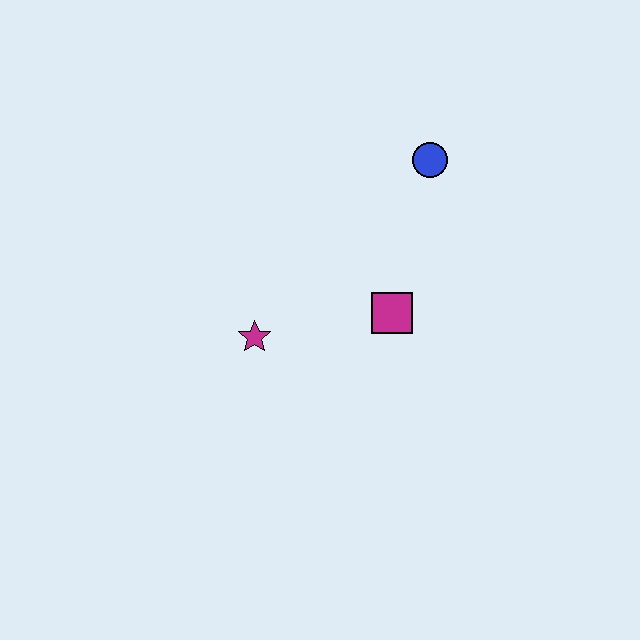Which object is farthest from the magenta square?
The blue circle is farthest from the magenta square.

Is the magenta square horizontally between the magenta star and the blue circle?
Yes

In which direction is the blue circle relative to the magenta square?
The blue circle is above the magenta square.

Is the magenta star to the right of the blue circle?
No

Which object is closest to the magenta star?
The magenta square is closest to the magenta star.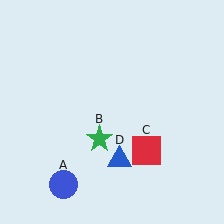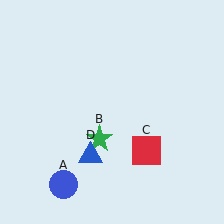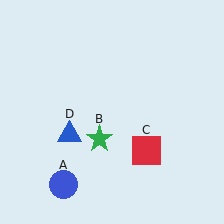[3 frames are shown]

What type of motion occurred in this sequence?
The blue triangle (object D) rotated clockwise around the center of the scene.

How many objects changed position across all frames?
1 object changed position: blue triangle (object D).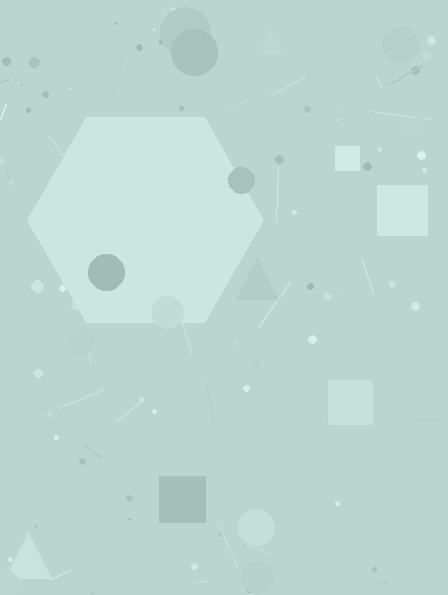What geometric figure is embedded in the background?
A hexagon is embedded in the background.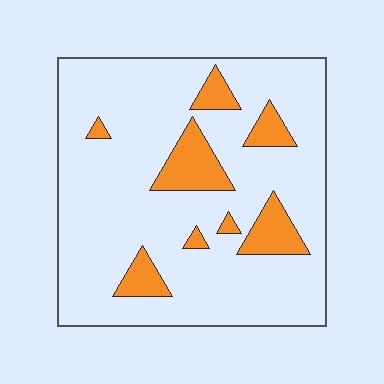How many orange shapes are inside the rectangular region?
8.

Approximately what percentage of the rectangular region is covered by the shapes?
Approximately 15%.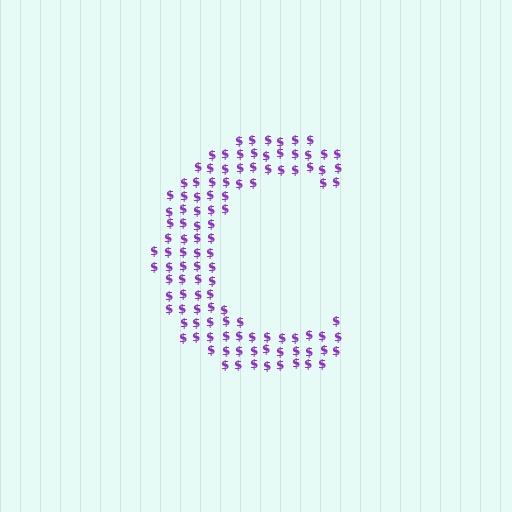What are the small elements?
The small elements are dollar signs.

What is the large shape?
The large shape is the letter C.